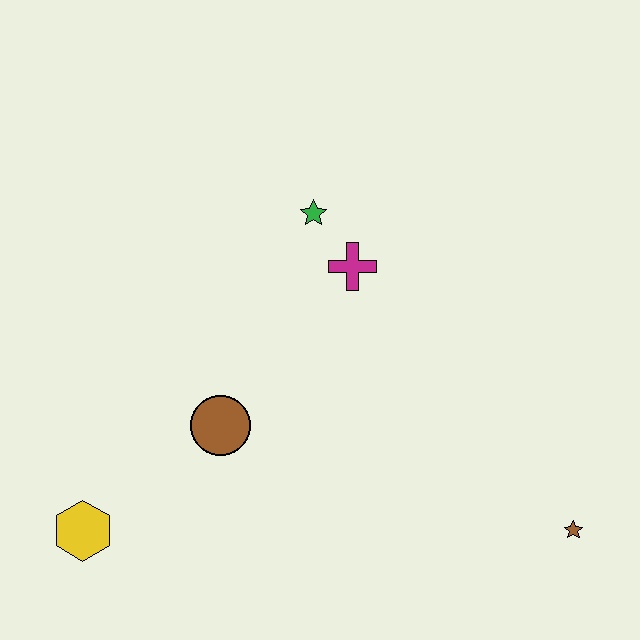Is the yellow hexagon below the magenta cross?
Yes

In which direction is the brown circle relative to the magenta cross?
The brown circle is below the magenta cross.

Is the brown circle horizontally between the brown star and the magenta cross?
No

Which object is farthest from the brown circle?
The brown star is farthest from the brown circle.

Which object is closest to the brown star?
The magenta cross is closest to the brown star.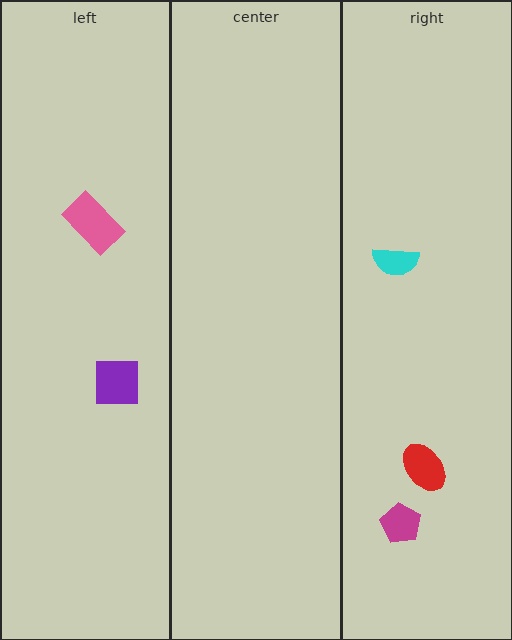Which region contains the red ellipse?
The right region.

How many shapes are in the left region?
2.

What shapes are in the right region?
The cyan semicircle, the red ellipse, the magenta pentagon.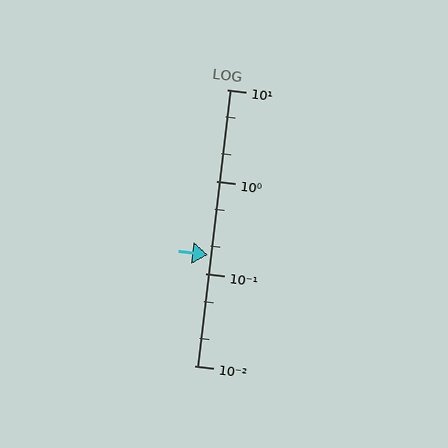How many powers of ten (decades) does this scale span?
The scale spans 3 decades, from 0.01 to 10.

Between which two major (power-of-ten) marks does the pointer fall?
The pointer is between 0.1 and 1.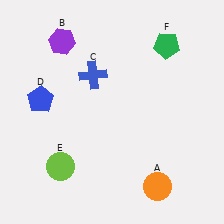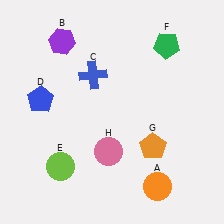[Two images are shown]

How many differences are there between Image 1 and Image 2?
There are 2 differences between the two images.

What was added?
An orange pentagon (G), a pink circle (H) were added in Image 2.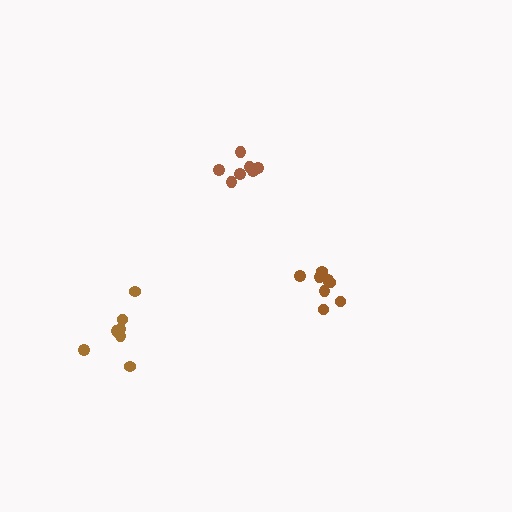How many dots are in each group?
Group 1: 8 dots, Group 2: 7 dots, Group 3: 7 dots (22 total).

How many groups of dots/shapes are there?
There are 3 groups.